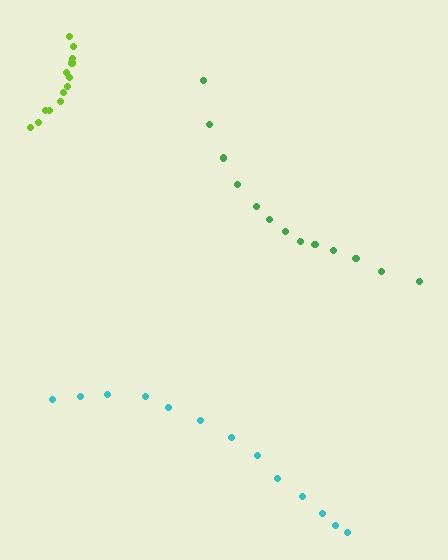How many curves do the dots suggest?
There are 3 distinct paths.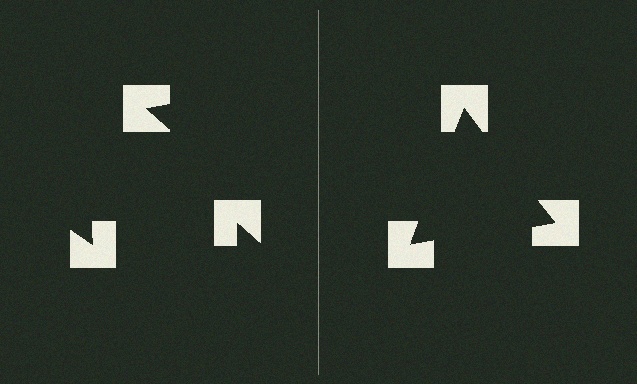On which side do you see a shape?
An illusory triangle appears on the right side. On the left side the wedge cuts are rotated, so no coherent shape forms.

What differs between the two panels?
The notched squares are positioned identically on both sides; only the wedge orientations differ. On the right they align to a triangle; on the left they are misaligned.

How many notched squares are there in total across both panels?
6 — 3 on each side.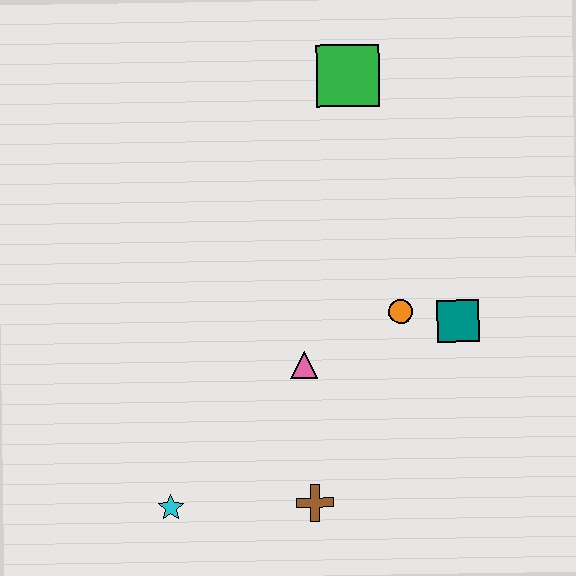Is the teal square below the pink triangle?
No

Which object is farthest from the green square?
The cyan star is farthest from the green square.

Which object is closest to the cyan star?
The brown cross is closest to the cyan star.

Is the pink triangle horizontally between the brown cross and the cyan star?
Yes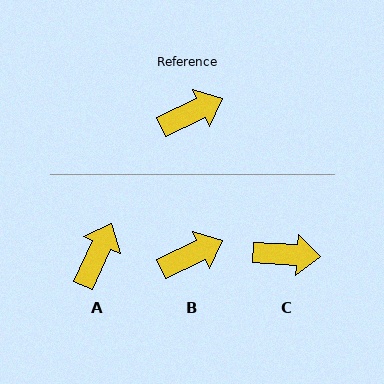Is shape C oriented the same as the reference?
No, it is off by about 29 degrees.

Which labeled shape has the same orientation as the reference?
B.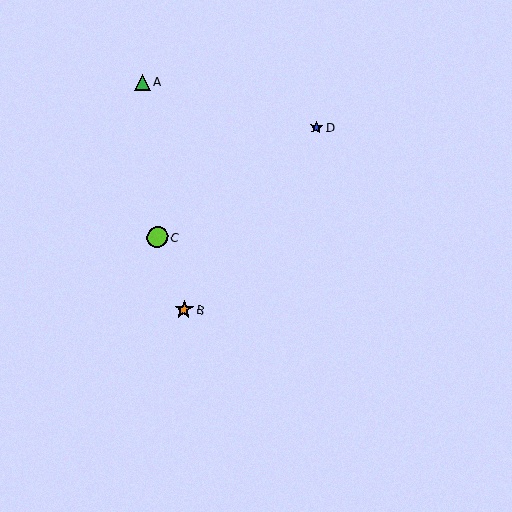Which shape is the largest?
The lime circle (labeled C) is the largest.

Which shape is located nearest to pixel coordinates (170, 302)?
The orange star (labeled B) at (184, 310) is nearest to that location.